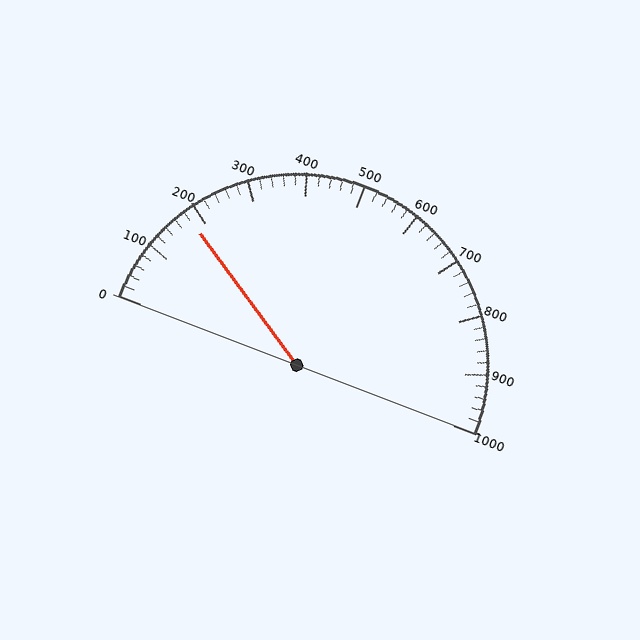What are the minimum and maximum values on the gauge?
The gauge ranges from 0 to 1000.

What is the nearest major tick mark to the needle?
The nearest major tick mark is 200.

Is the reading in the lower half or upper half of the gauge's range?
The reading is in the lower half of the range (0 to 1000).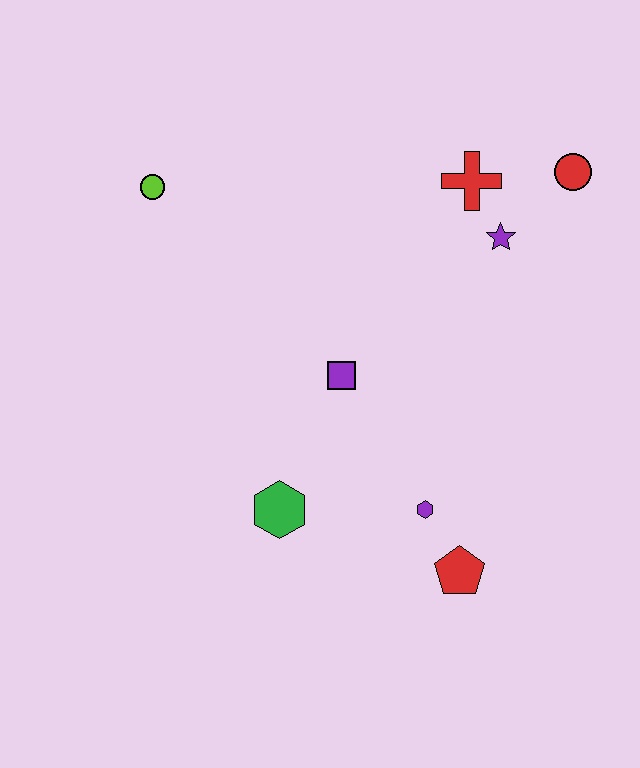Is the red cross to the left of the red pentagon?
No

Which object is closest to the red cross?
The purple star is closest to the red cross.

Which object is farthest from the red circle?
The green hexagon is farthest from the red circle.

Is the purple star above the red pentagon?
Yes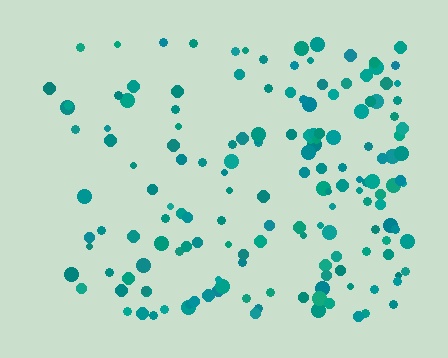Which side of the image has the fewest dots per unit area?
The left.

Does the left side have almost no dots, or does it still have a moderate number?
Still a moderate number, just noticeably fewer than the right.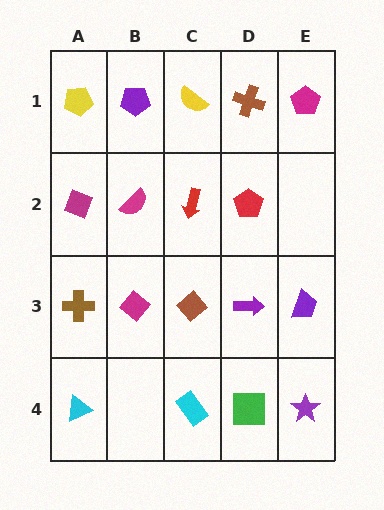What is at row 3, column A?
A brown cross.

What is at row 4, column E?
A purple star.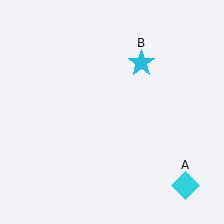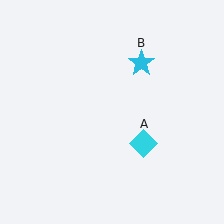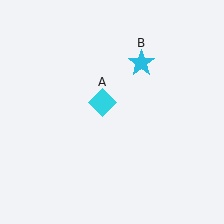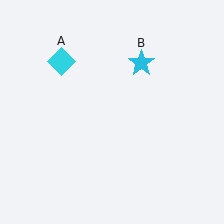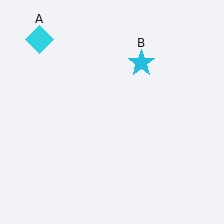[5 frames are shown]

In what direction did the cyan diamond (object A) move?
The cyan diamond (object A) moved up and to the left.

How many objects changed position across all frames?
1 object changed position: cyan diamond (object A).